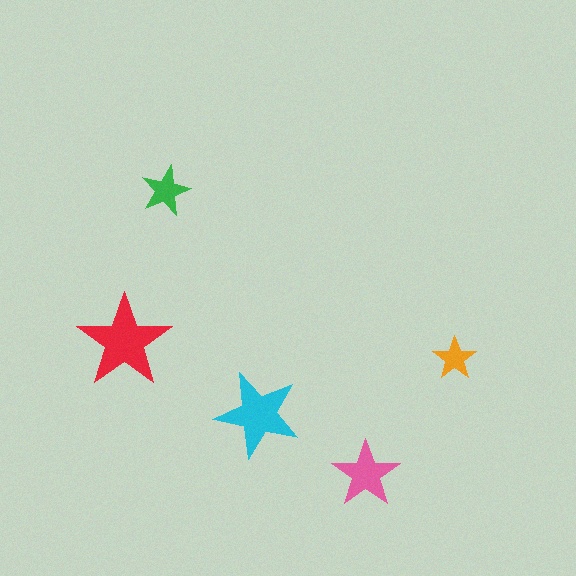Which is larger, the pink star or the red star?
The red one.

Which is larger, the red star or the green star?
The red one.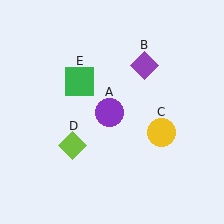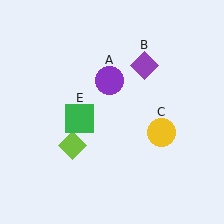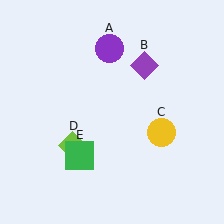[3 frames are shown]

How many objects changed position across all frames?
2 objects changed position: purple circle (object A), green square (object E).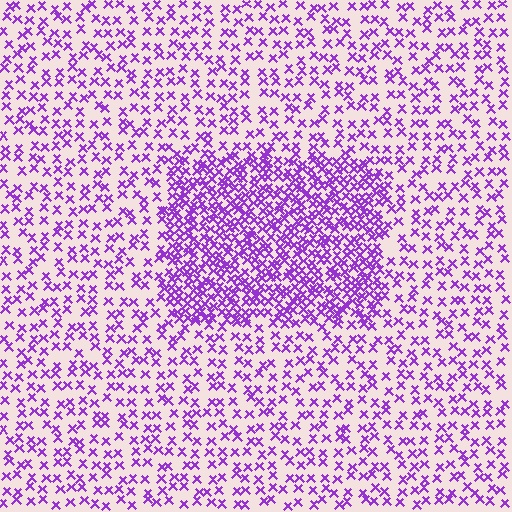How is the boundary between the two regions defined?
The boundary is defined by a change in element density (approximately 2.3x ratio). All elements are the same color, size, and shape.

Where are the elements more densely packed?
The elements are more densely packed inside the rectangle boundary.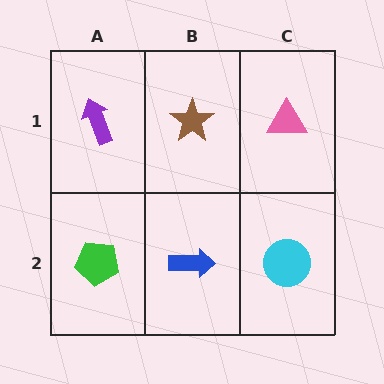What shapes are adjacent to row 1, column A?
A green pentagon (row 2, column A), a brown star (row 1, column B).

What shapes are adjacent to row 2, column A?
A purple arrow (row 1, column A), a blue arrow (row 2, column B).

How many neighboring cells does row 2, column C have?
2.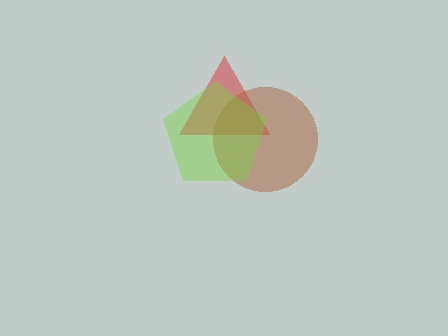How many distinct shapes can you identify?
There are 3 distinct shapes: a red triangle, a brown circle, a lime pentagon.